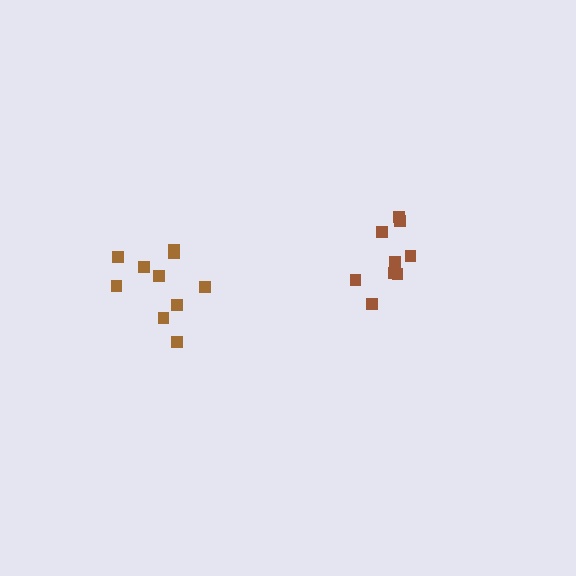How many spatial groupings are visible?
There are 2 spatial groupings.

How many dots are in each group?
Group 1: 9 dots, Group 2: 10 dots (19 total).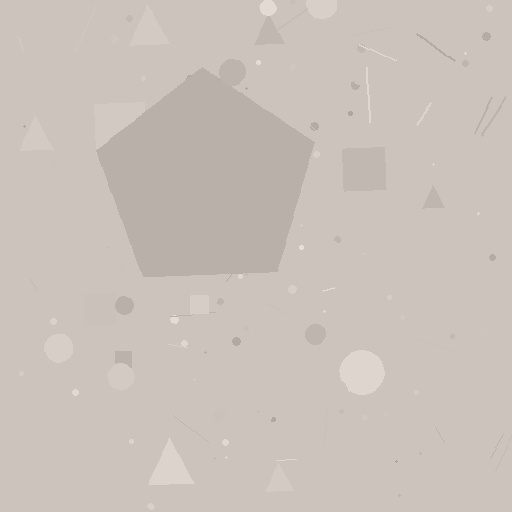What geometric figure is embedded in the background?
A pentagon is embedded in the background.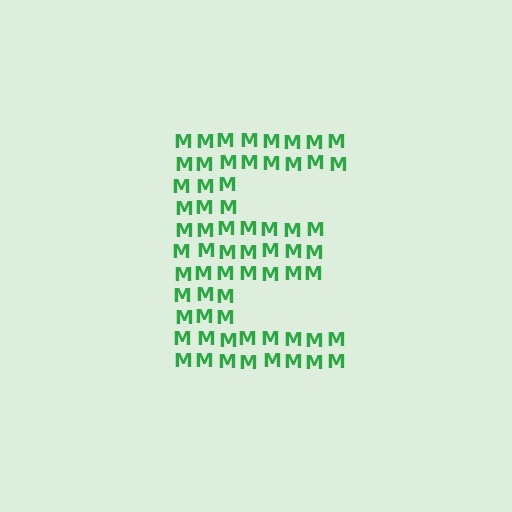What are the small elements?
The small elements are letter M's.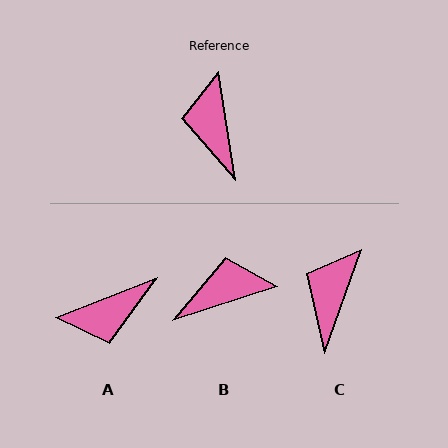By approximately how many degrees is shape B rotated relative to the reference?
Approximately 81 degrees clockwise.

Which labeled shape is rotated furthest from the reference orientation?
A, about 103 degrees away.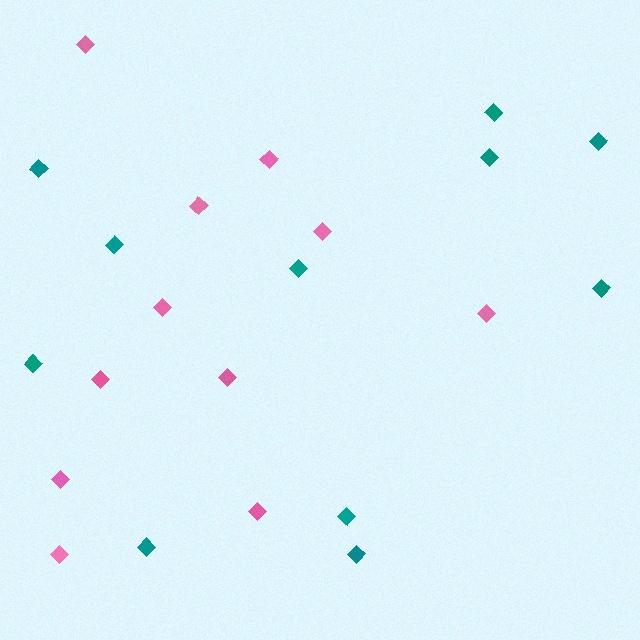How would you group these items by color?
There are 2 groups: one group of teal diamonds (11) and one group of pink diamonds (11).